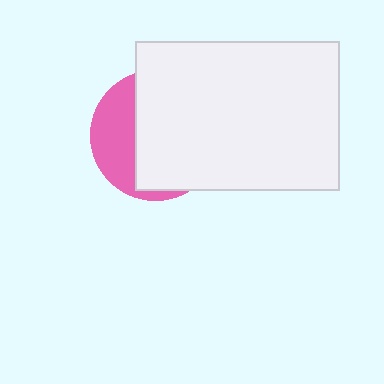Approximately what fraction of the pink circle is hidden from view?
Roughly 66% of the pink circle is hidden behind the white rectangle.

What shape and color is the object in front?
The object in front is a white rectangle.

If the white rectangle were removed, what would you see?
You would see the complete pink circle.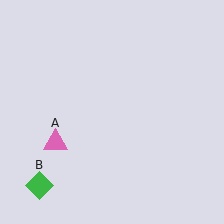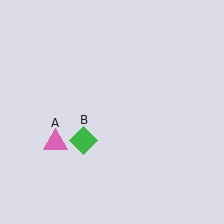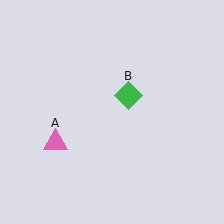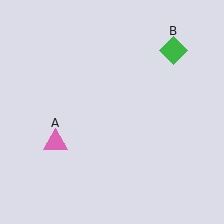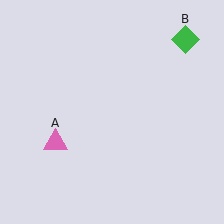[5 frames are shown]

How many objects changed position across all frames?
1 object changed position: green diamond (object B).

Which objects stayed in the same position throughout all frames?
Pink triangle (object A) remained stationary.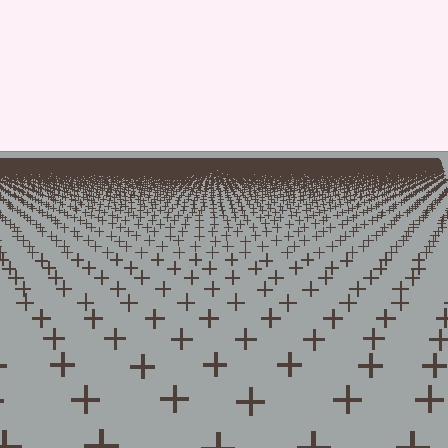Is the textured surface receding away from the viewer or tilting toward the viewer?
The surface is receding away from the viewer. Texture elements get smaller and denser toward the top.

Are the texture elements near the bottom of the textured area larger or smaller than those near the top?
Larger. Near the bottom, elements are closer to the viewer and appear at a bigger on-screen size.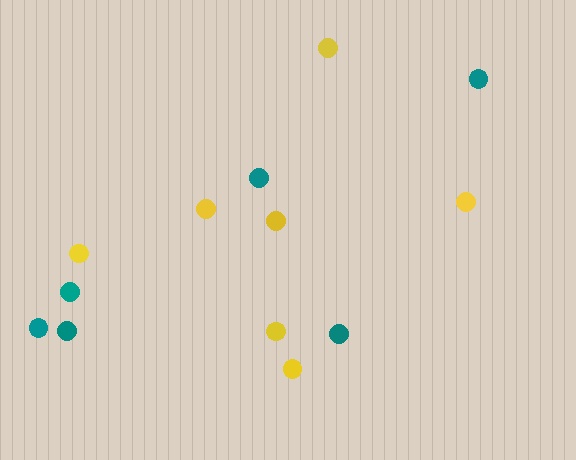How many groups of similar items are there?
There are 2 groups: one group of teal circles (6) and one group of yellow circles (7).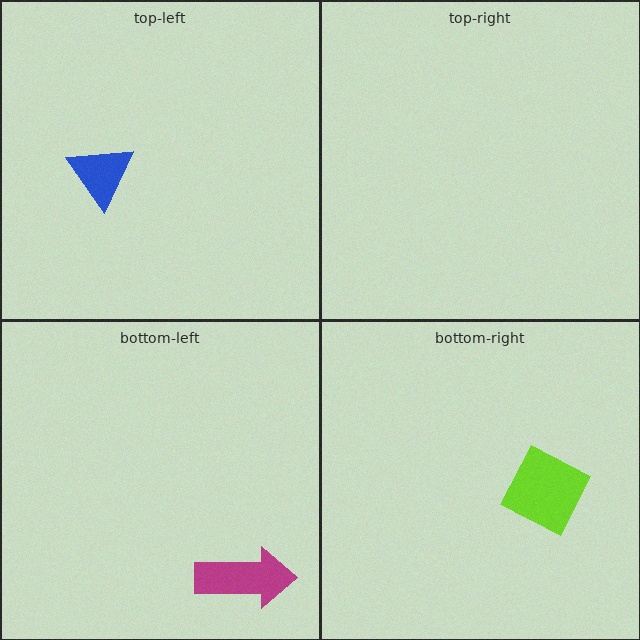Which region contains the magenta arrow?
The bottom-left region.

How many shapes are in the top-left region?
1.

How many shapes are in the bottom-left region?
1.